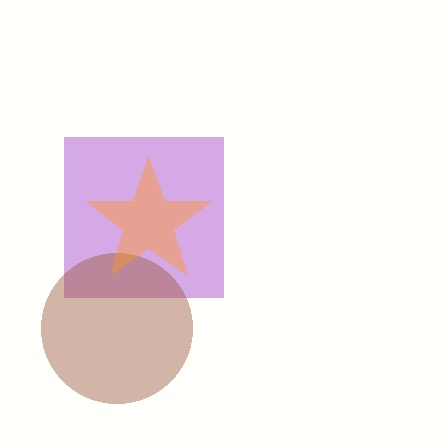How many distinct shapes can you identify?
There are 3 distinct shapes: a purple square, a brown circle, an orange star.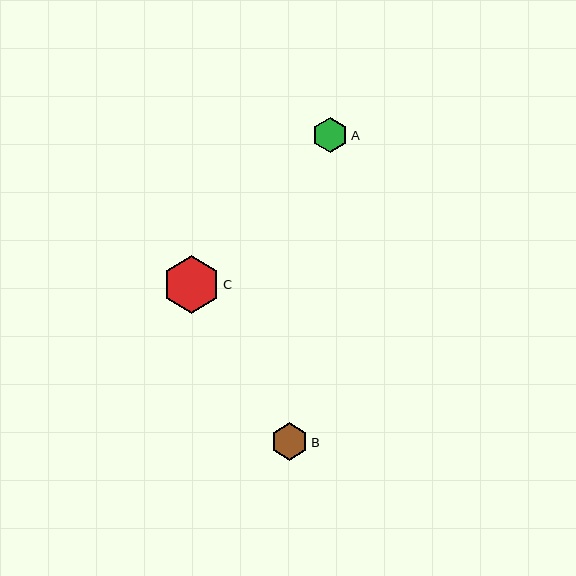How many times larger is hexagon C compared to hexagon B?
Hexagon C is approximately 1.5 times the size of hexagon B.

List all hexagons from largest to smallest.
From largest to smallest: C, B, A.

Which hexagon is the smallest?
Hexagon A is the smallest with a size of approximately 35 pixels.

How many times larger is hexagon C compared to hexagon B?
Hexagon C is approximately 1.5 times the size of hexagon B.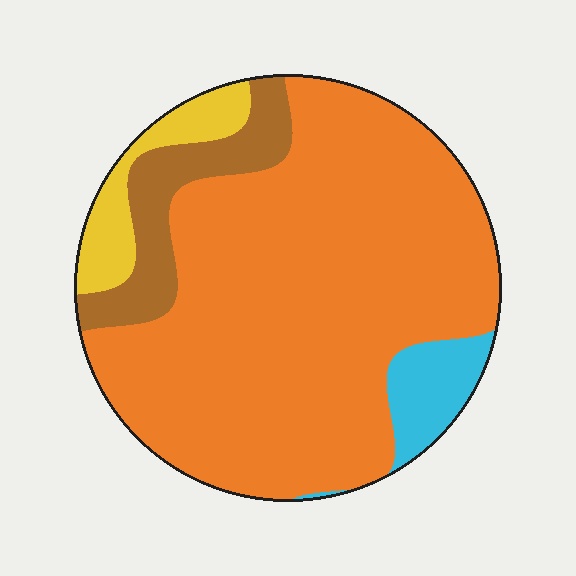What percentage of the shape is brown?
Brown covers around 10% of the shape.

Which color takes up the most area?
Orange, at roughly 75%.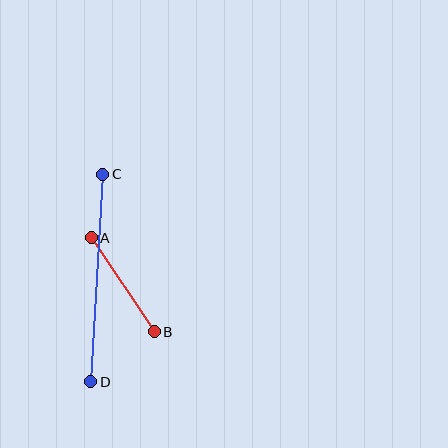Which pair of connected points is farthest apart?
Points C and D are farthest apart.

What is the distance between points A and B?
The distance is approximately 113 pixels.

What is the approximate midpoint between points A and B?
The midpoint is at approximately (123, 285) pixels.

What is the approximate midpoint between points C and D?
The midpoint is at approximately (97, 278) pixels.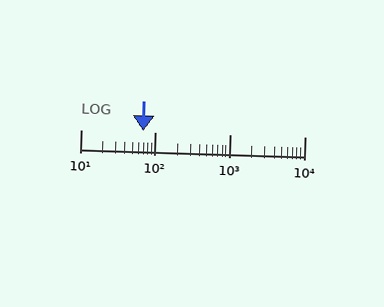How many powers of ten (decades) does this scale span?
The scale spans 3 decades, from 10 to 10000.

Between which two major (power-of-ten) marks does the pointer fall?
The pointer is between 10 and 100.